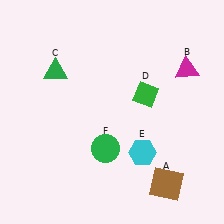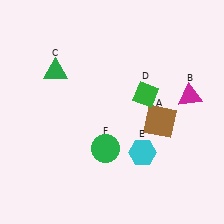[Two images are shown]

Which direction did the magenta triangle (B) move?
The magenta triangle (B) moved down.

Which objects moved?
The objects that moved are: the brown square (A), the magenta triangle (B).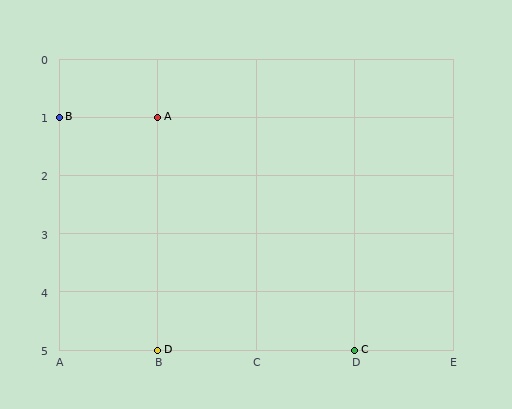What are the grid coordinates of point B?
Point B is at grid coordinates (A, 1).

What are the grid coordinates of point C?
Point C is at grid coordinates (D, 5).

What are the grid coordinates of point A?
Point A is at grid coordinates (B, 1).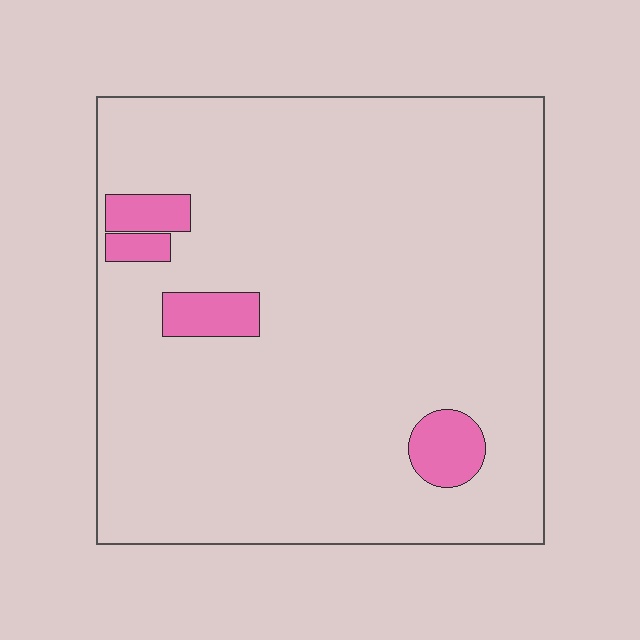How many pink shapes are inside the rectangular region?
4.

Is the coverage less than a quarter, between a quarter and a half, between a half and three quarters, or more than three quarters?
Less than a quarter.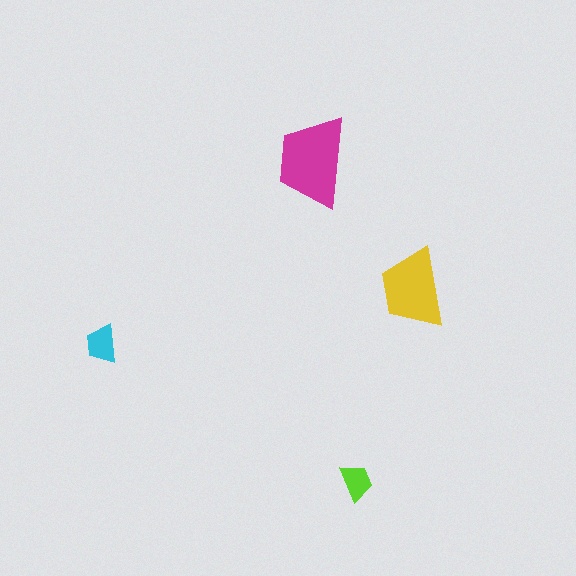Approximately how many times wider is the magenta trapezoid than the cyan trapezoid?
About 2.5 times wider.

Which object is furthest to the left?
The cyan trapezoid is leftmost.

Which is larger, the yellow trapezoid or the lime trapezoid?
The yellow one.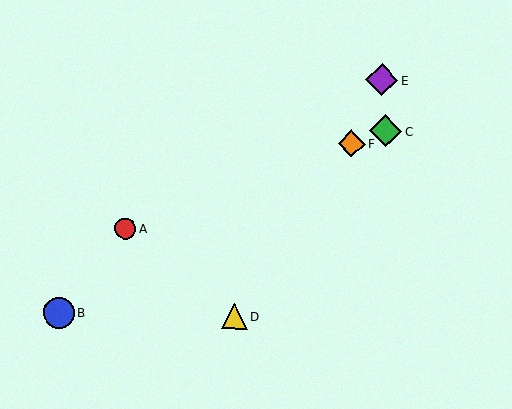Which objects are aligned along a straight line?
Objects A, C, F are aligned along a straight line.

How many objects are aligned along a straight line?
3 objects (A, C, F) are aligned along a straight line.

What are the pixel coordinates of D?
Object D is at (234, 317).